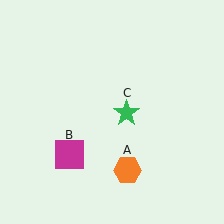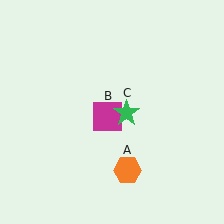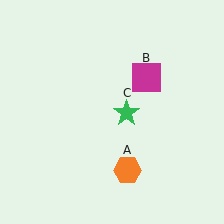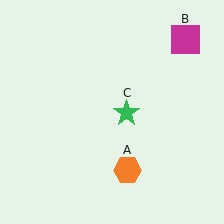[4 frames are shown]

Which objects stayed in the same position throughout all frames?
Orange hexagon (object A) and green star (object C) remained stationary.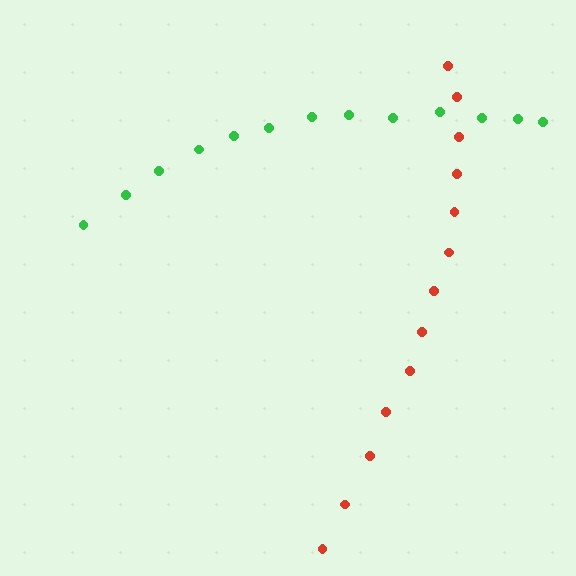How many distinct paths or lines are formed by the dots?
There are 2 distinct paths.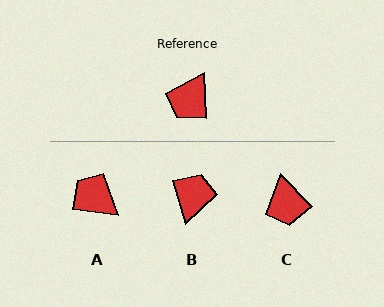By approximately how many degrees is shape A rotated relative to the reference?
Approximately 99 degrees clockwise.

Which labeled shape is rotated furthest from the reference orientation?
B, about 165 degrees away.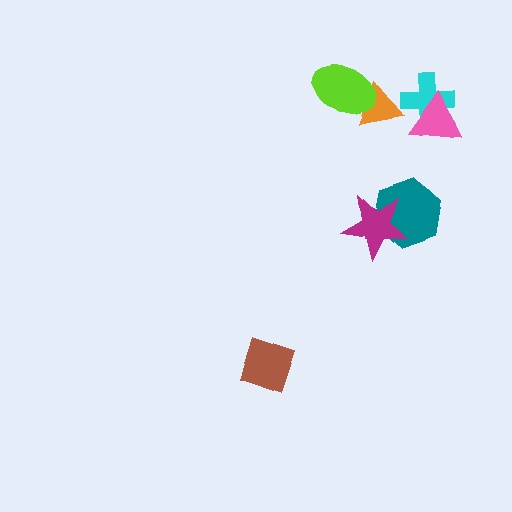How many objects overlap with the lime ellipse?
1 object overlaps with the lime ellipse.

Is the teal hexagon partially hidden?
Yes, it is partially covered by another shape.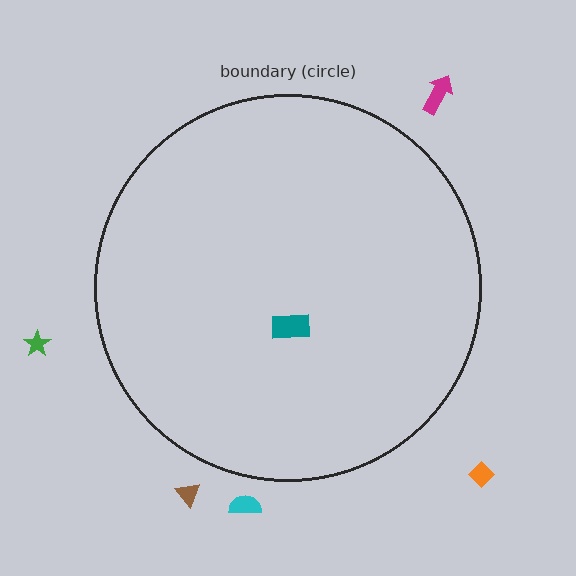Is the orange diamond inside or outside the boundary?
Outside.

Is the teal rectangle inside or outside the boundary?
Inside.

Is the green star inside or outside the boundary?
Outside.